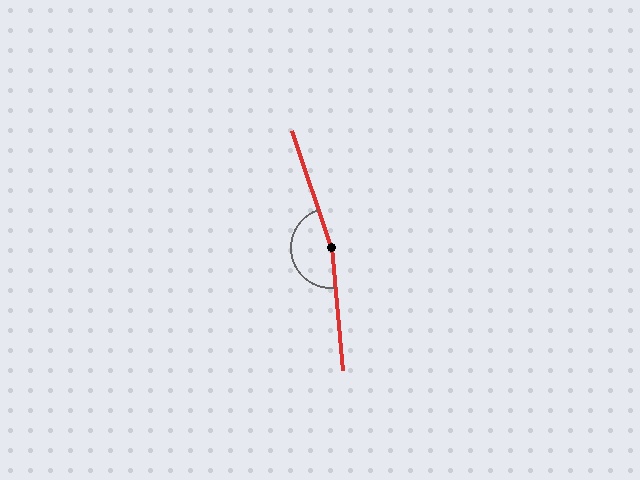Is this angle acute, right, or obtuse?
It is obtuse.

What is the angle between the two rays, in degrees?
Approximately 166 degrees.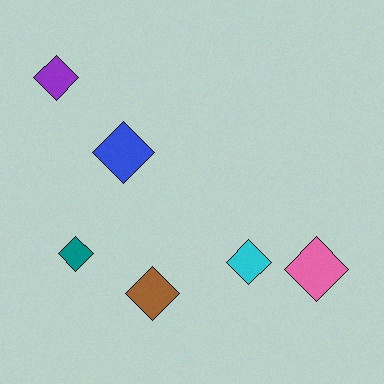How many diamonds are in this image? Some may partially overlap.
There are 6 diamonds.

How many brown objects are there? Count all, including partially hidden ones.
There is 1 brown object.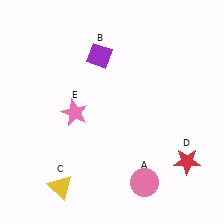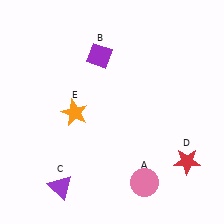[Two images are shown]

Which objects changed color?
C changed from yellow to purple. E changed from pink to orange.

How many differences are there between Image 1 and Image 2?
There are 2 differences between the two images.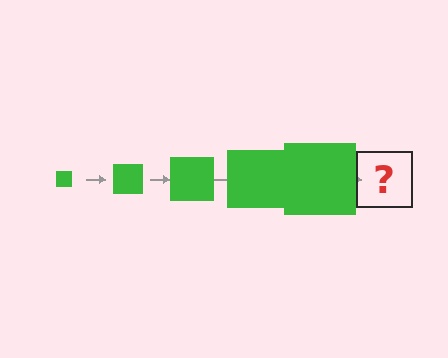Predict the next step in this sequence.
The next step is a green square, larger than the previous one.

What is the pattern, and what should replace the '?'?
The pattern is that the square gets progressively larger each step. The '?' should be a green square, larger than the previous one.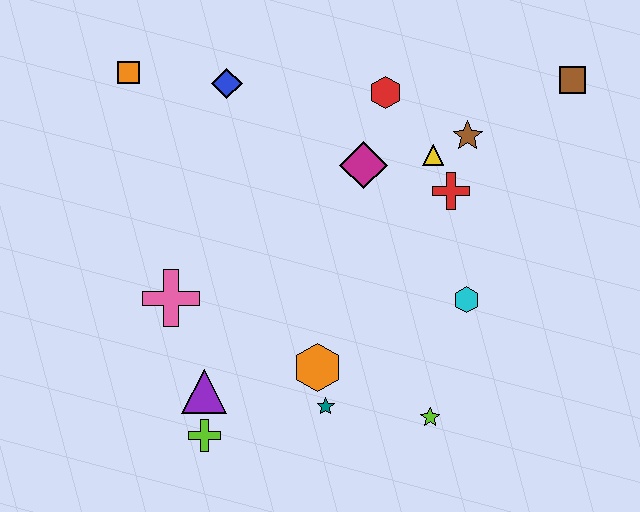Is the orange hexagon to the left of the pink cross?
No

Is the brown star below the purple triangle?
No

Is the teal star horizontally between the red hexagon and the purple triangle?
Yes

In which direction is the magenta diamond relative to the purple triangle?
The magenta diamond is above the purple triangle.